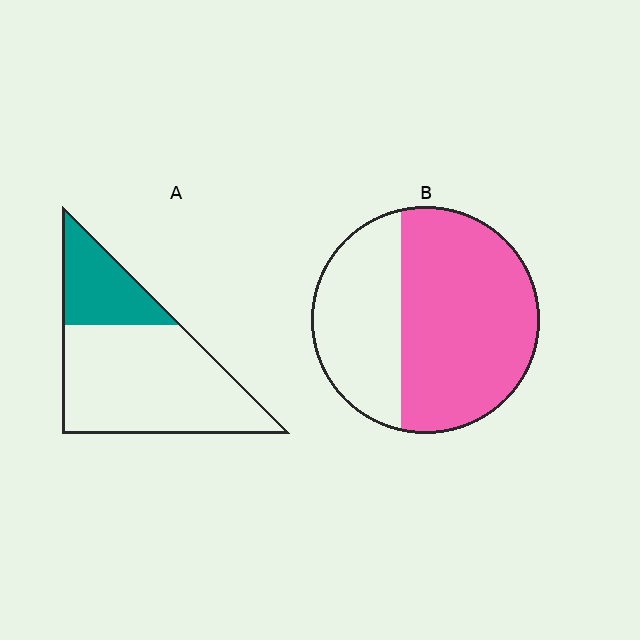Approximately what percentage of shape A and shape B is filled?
A is approximately 25% and B is approximately 65%.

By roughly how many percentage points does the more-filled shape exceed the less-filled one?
By roughly 35 percentage points (B over A).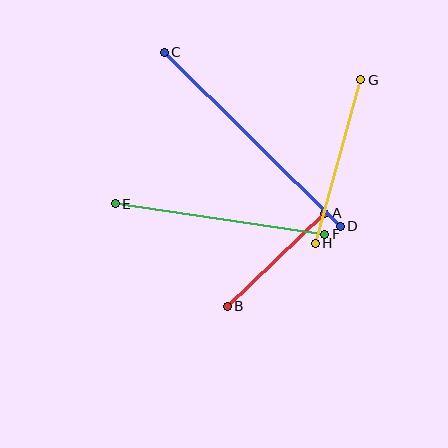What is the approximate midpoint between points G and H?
The midpoint is at approximately (338, 161) pixels.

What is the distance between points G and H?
The distance is approximately 170 pixels.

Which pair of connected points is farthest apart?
Points C and D are farthest apart.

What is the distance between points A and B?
The distance is approximately 135 pixels.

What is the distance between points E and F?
The distance is approximately 212 pixels.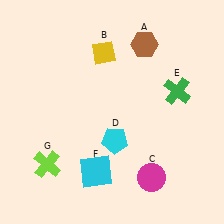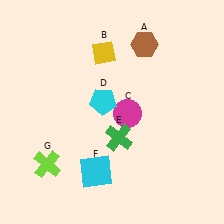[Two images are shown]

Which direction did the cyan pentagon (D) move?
The cyan pentagon (D) moved up.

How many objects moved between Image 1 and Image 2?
3 objects moved between the two images.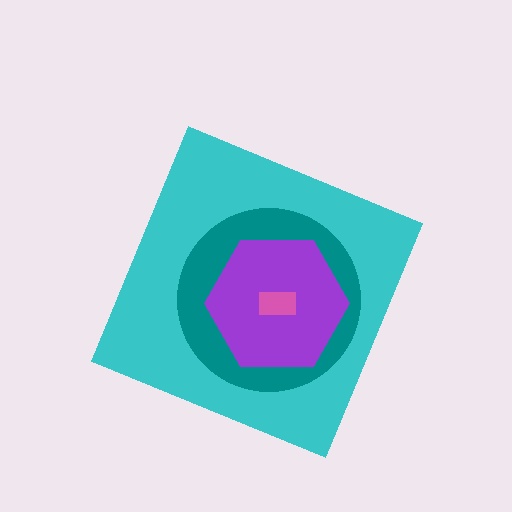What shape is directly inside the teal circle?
The purple hexagon.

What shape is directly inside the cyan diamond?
The teal circle.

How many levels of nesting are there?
4.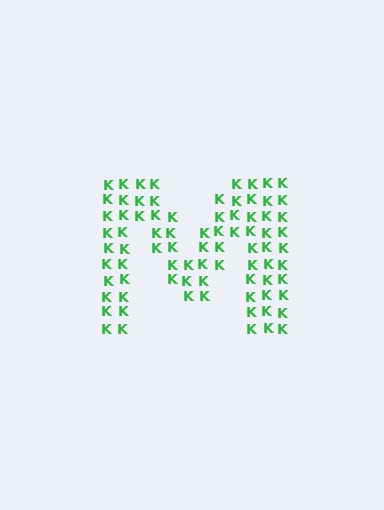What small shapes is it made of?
It is made of small letter K's.